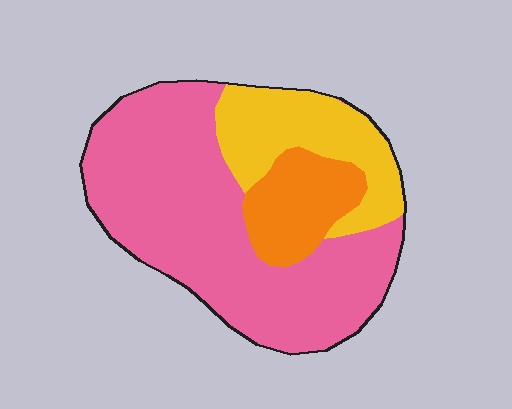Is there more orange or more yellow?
Yellow.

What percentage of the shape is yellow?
Yellow covers about 20% of the shape.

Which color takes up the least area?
Orange, at roughly 15%.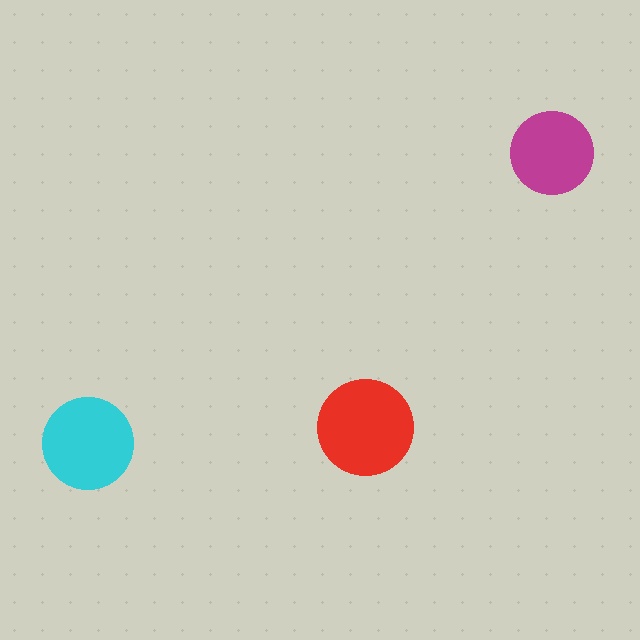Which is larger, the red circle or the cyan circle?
The red one.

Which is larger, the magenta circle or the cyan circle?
The cyan one.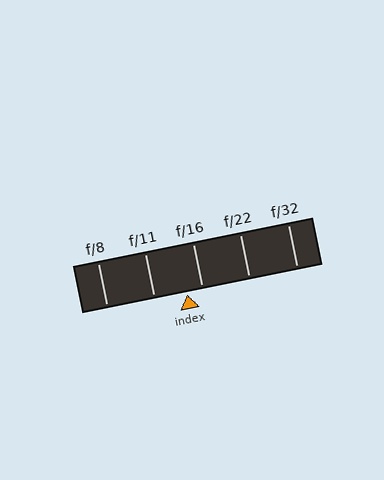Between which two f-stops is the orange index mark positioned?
The index mark is between f/11 and f/16.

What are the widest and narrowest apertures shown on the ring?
The widest aperture shown is f/8 and the narrowest is f/32.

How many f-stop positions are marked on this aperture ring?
There are 5 f-stop positions marked.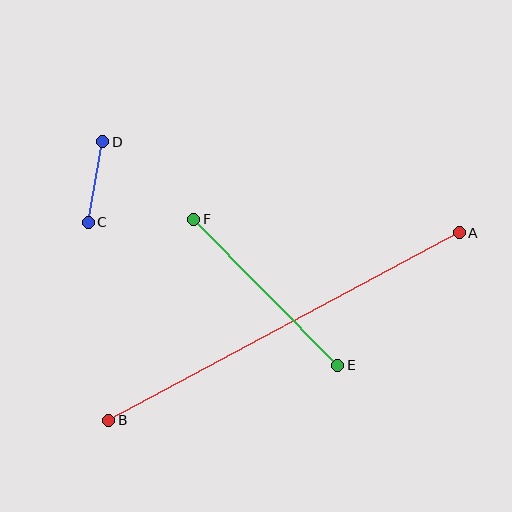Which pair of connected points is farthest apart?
Points A and B are farthest apart.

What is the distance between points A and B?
The distance is approximately 398 pixels.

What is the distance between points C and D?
The distance is approximately 82 pixels.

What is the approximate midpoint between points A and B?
The midpoint is at approximately (284, 327) pixels.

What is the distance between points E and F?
The distance is approximately 205 pixels.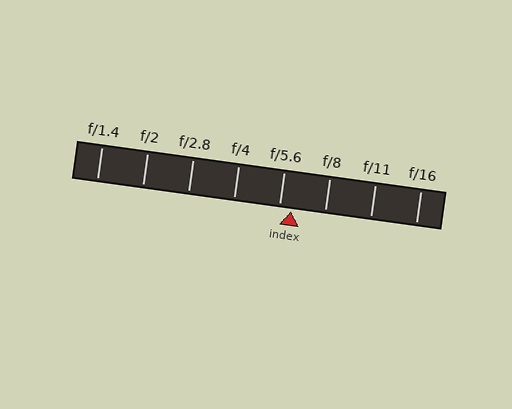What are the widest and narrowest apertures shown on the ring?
The widest aperture shown is f/1.4 and the narrowest is f/16.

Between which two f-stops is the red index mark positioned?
The index mark is between f/5.6 and f/8.